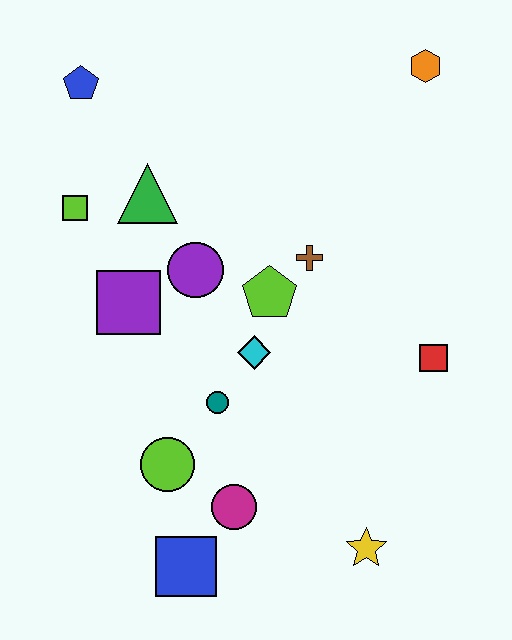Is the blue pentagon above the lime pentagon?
Yes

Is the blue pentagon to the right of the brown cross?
No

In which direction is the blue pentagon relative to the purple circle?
The blue pentagon is above the purple circle.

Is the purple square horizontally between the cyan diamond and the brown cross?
No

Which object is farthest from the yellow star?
The blue pentagon is farthest from the yellow star.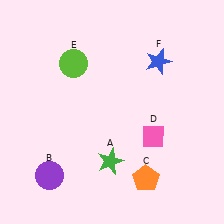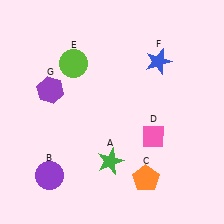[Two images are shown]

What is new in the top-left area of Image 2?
A purple hexagon (G) was added in the top-left area of Image 2.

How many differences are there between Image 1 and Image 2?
There is 1 difference between the two images.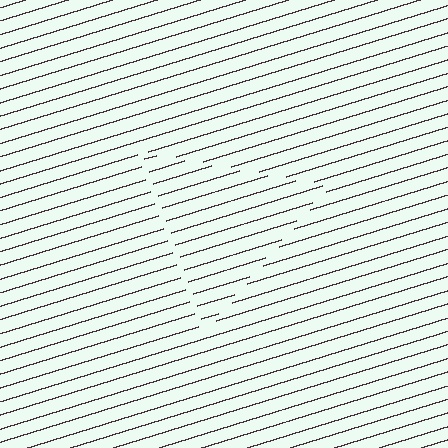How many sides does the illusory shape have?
3 sides — the line-ends trace a triangle.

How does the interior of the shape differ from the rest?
The interior of the shape contains the same grating, shifted by half a period — the contour is defined by the phase discontinuity where line-ends from the inner and outer gratings abut.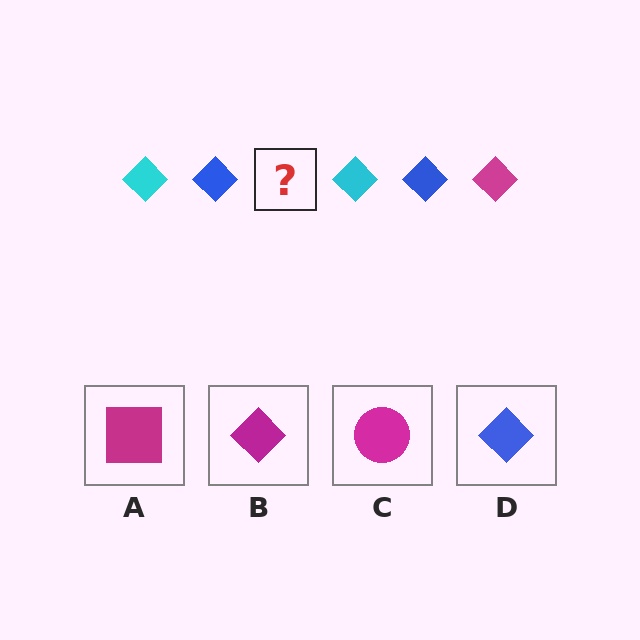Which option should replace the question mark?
Option B.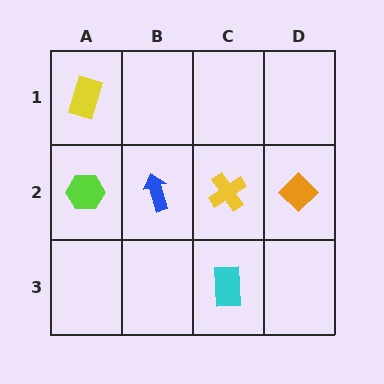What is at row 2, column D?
An orange diamond.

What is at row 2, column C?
A yellow cross.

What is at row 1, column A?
A yellow rectangle.